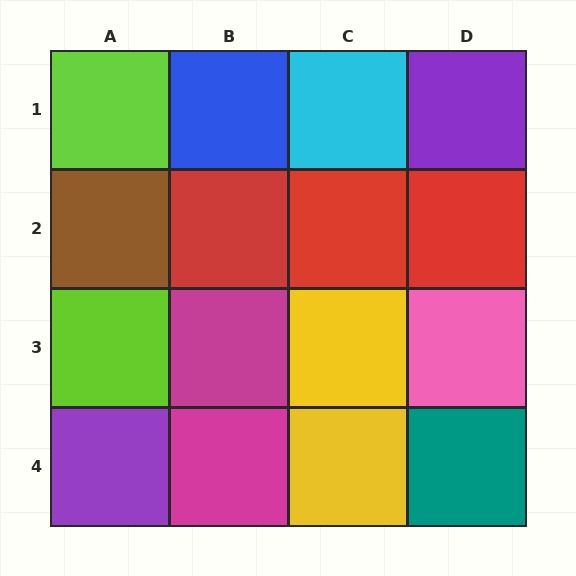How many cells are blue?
1 cell is blue.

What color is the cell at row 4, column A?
Purple.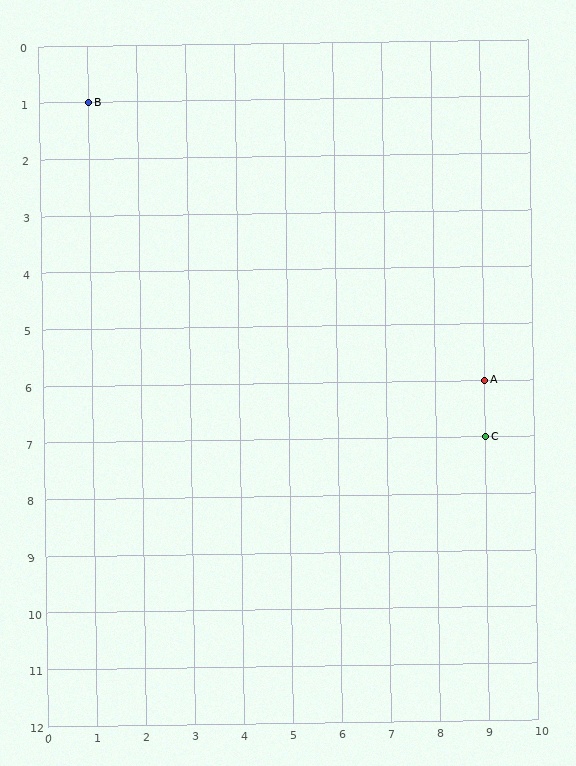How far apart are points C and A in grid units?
Points C and A are 1 row apart.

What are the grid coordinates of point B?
Point B is at grid coordinates (1, 1).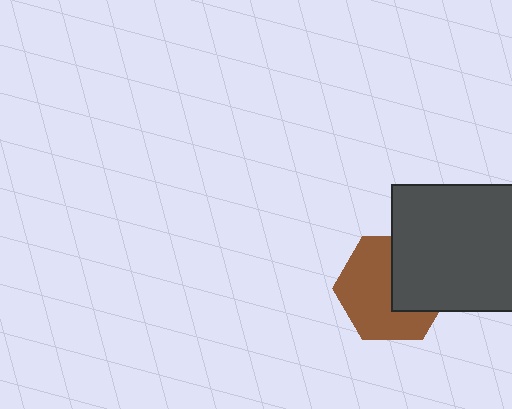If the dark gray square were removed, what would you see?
You would see the complete brown hexagon.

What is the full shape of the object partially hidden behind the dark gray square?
The partially hidden object is a brown hexagon.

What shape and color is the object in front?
The object in front is a dark gray square.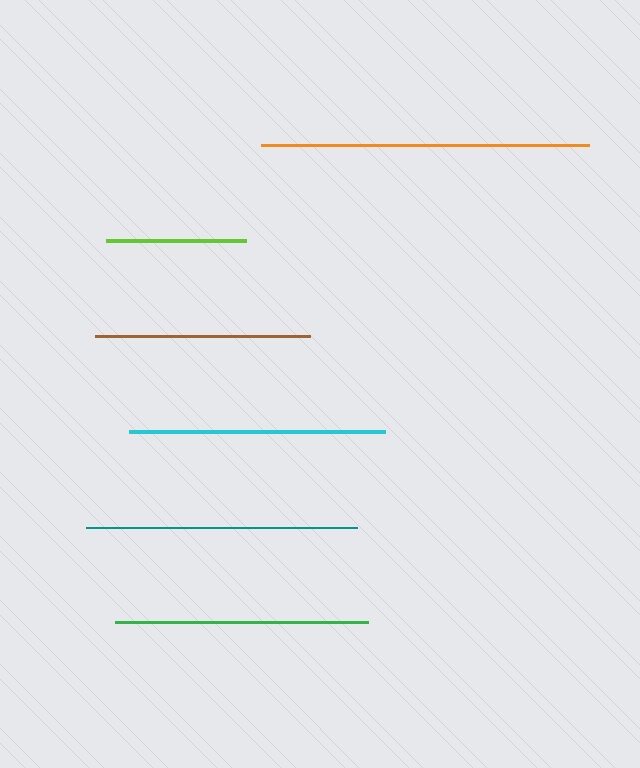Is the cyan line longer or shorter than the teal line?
The teal line is longer than the cyan line.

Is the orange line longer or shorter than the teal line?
The orange line is longer than the teal line.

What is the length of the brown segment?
The brown segment is approximately 215 pixels long.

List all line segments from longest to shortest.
From longest to shortest: orange, teal, cyan, green, brown, lime.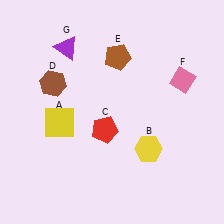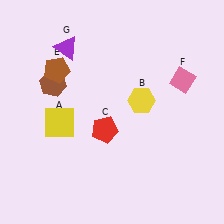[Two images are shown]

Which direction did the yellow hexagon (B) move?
The yellow hexagon (B) moved up.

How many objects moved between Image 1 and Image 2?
2 objects moved between the two images.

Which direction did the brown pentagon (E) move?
The brown pentagon (E) moved left.